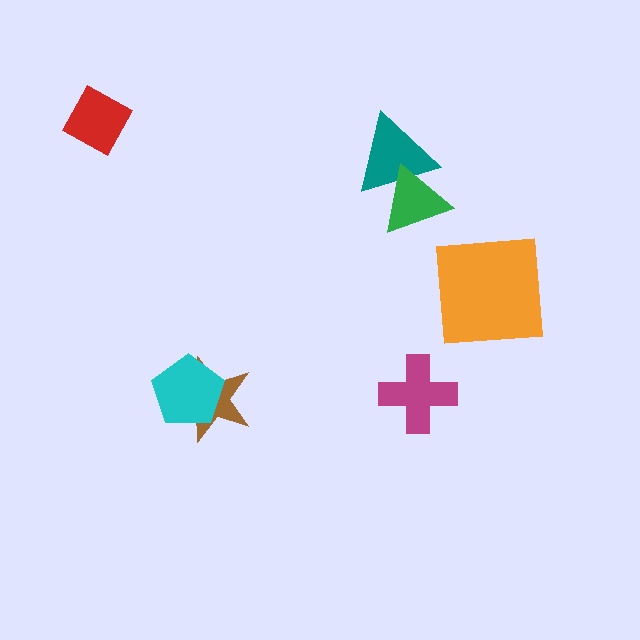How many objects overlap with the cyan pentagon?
1 object overlaps with the cyan pentagon.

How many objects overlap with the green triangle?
1 object overlaps with the green triangle.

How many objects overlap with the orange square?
0 objects overlap with the orange square.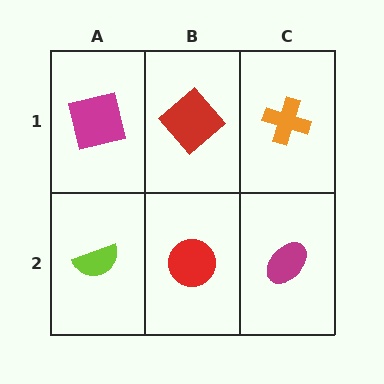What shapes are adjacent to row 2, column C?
An orange cross (row 1, column C), a red circle (row 2, column B).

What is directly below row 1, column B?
A red circle.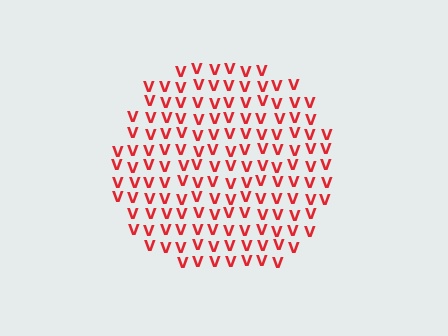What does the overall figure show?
The overall figure shows a circle.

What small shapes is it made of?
It is made of small letter V's.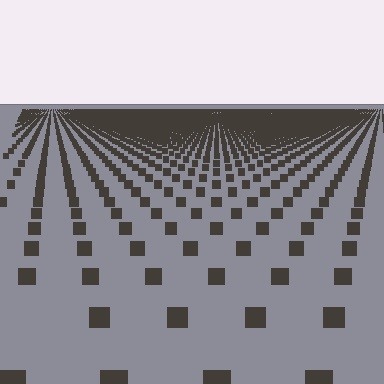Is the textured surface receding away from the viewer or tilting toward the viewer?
The surface is receding away from the viewer. Texture elements get smaller and denser toward the top.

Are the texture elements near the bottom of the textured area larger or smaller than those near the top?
Larger. Near the bottom, elements are closer to the viewer and appear at a bigger on-screen size.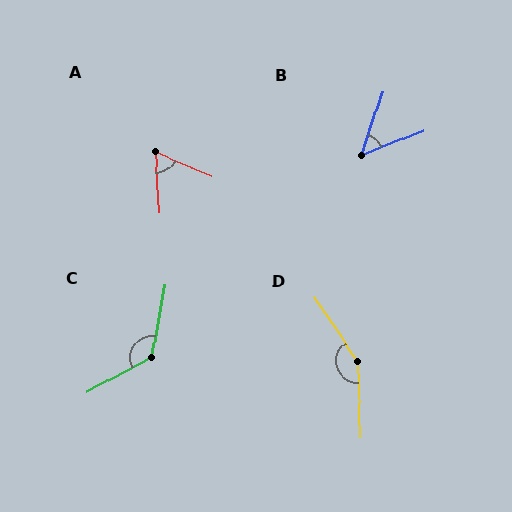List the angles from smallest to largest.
B (50°), A (64°), C (128°), D (148°).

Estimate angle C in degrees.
Approximately 128 degrees.